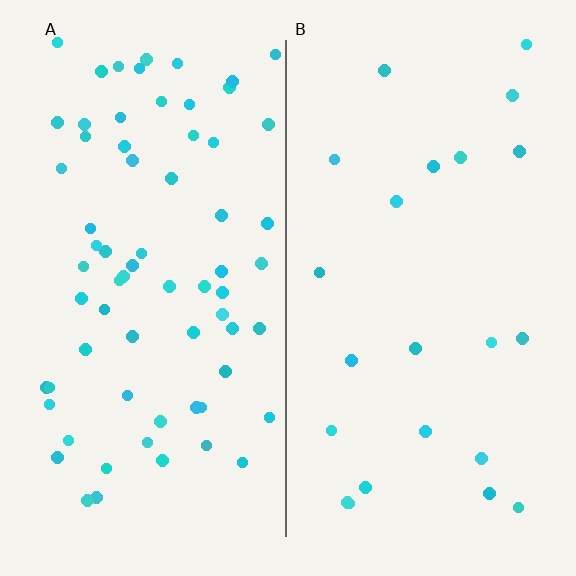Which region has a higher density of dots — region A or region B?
A (the left).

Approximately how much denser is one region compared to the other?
Approximately 3.1× — region A over region B.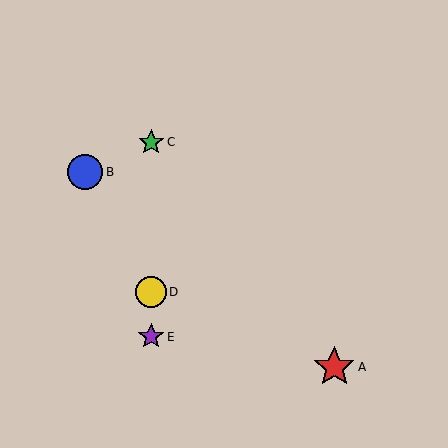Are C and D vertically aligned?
Yes, both are at x≈151.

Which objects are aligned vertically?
Objects C, D, E are aligned vertically.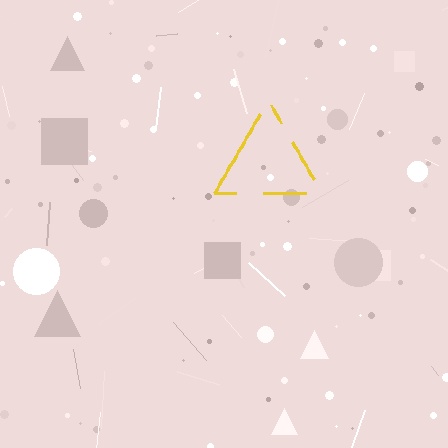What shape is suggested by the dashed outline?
The dashed outline suggests a triangle.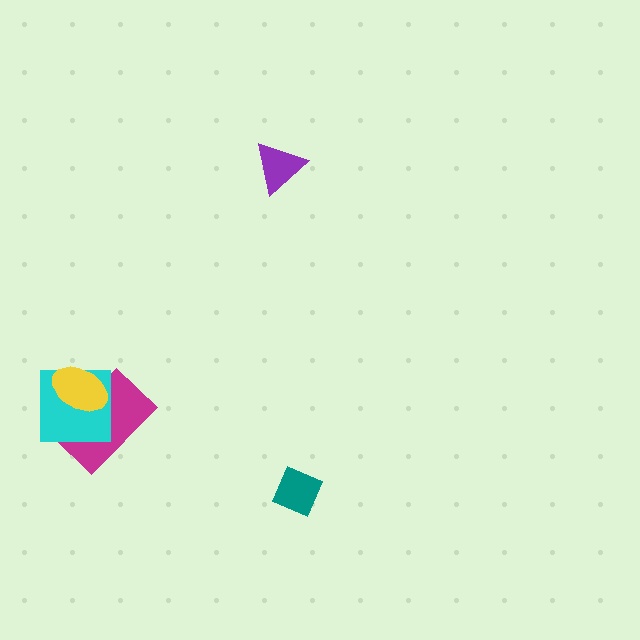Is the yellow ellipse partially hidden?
No, no other shape covers it.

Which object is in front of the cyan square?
The yellow ellipse is in front of the cyan square.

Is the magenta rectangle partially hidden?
Yes, it is partially covered by another shape.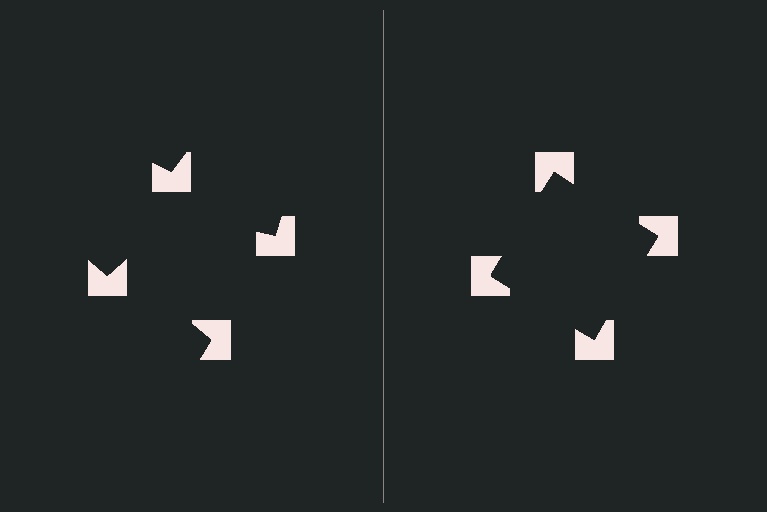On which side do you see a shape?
An illusory square appears on the right side. On the left side the wedge cuts are rotated, so no coherent shape forms.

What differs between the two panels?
The notched squares are positioned identically on both sides; only the wedge orientations differ. On the right they align to a square; on the left they are misaligned.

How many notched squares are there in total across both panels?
8 — 4 on each side.